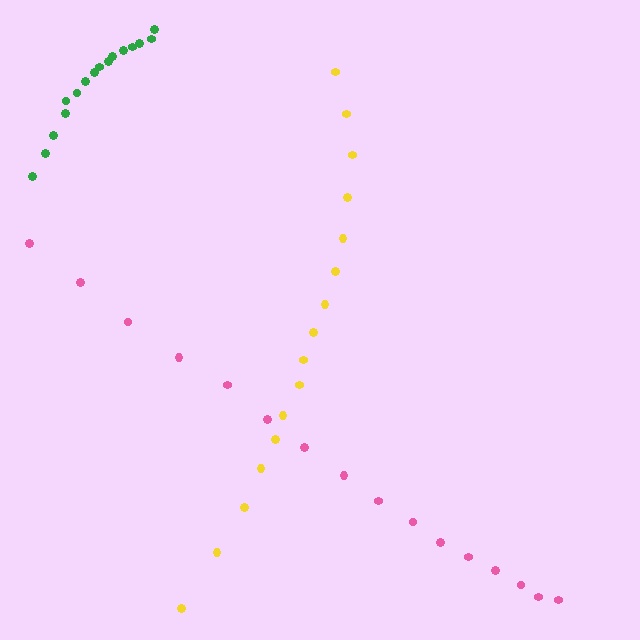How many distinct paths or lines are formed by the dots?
There are 3 distinct paths.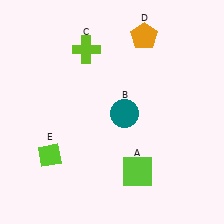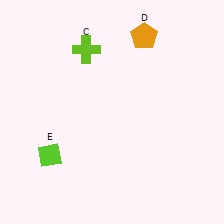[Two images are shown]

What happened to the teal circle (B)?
The teal circle (B) was removed in Image 2. It was in the bottom-right area of Image 1.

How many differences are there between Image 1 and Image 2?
There are 2 differences between the two images.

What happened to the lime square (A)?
The lime square (A) was removed in Image 2. It was in the bottom-right area of Image 1.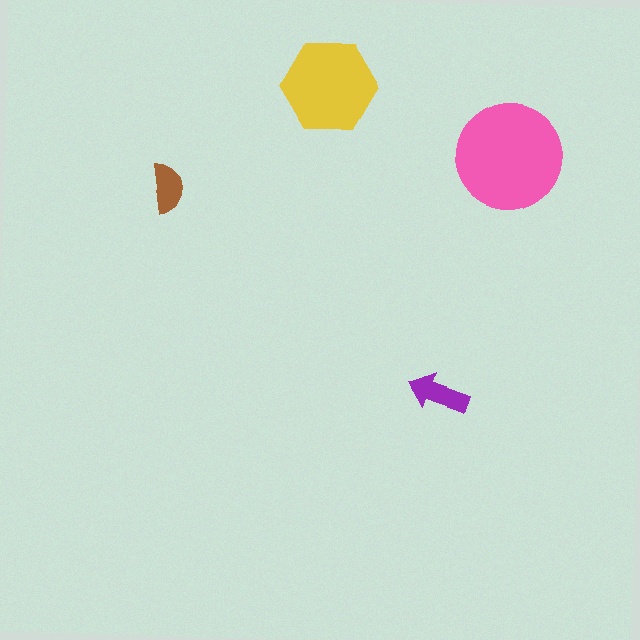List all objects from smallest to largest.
The brown semicircle, the purple arrow, the yellow hexagon, the pink circle.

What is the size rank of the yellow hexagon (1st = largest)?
2nd.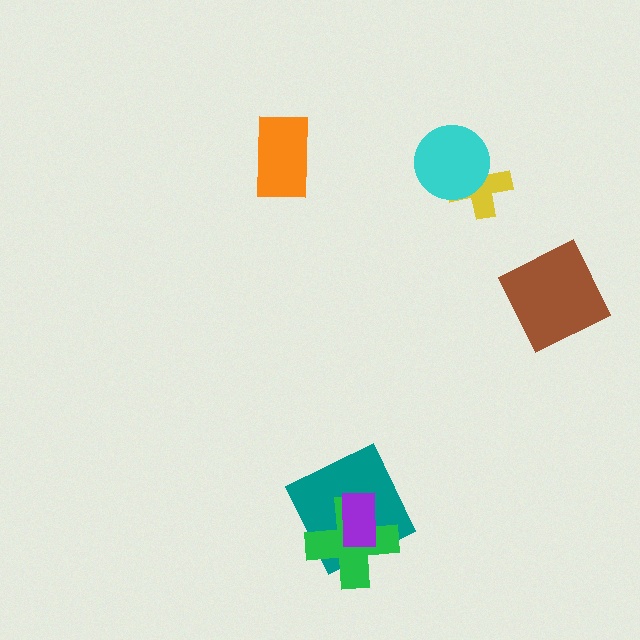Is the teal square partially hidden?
Yes, it is partially covered by another shape.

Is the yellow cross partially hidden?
Yes, it is partially covered by another shape.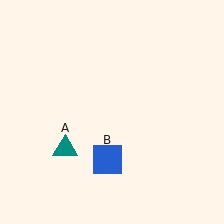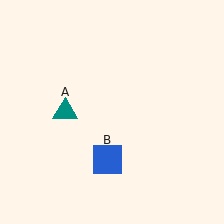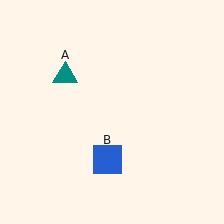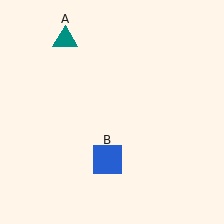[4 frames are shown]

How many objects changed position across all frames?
1 object changed position: teal triangle (object A).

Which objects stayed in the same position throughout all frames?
Blue square (object B) remained stationary.